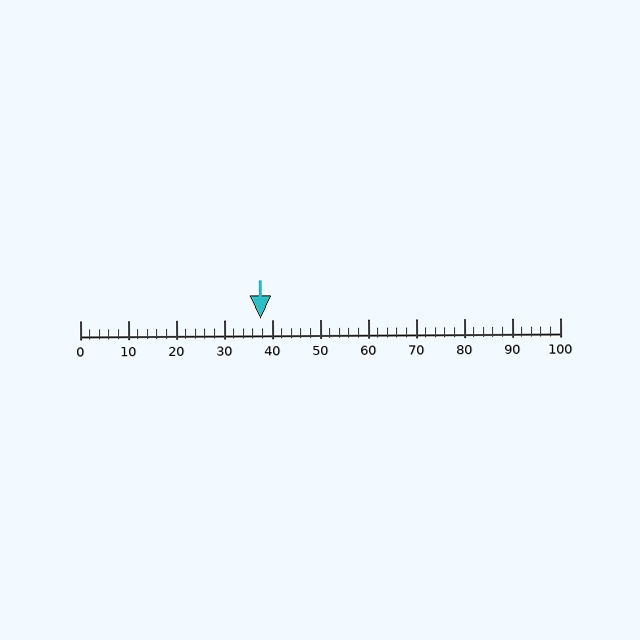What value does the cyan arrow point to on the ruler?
The cyan arrow points to approximately 38.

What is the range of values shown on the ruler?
The ruler shows values from 0 to 100.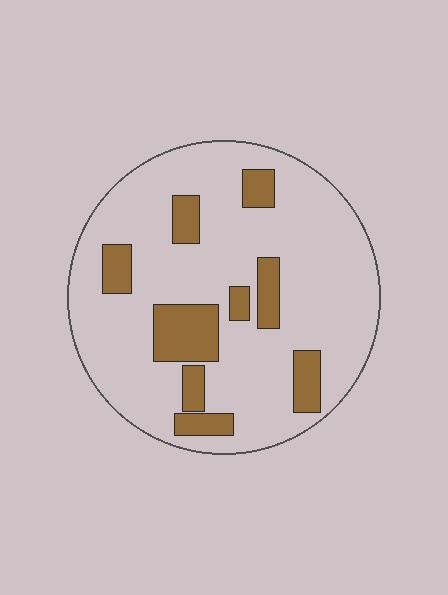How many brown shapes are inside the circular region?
9.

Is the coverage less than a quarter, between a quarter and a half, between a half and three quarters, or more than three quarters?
Less than a quarter.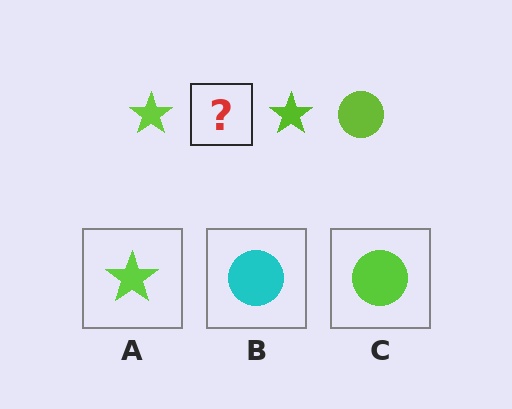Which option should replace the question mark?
Option C.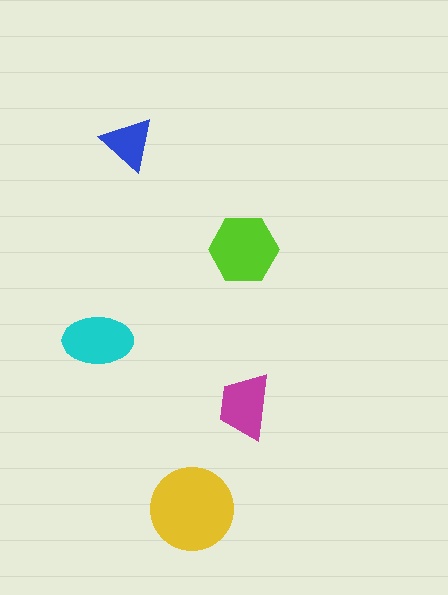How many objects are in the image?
There are 5 objects in the image.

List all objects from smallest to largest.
The blue triangle, the magenta trapezoid, the cyan ellipse, the lime hexagon, the yellow circle.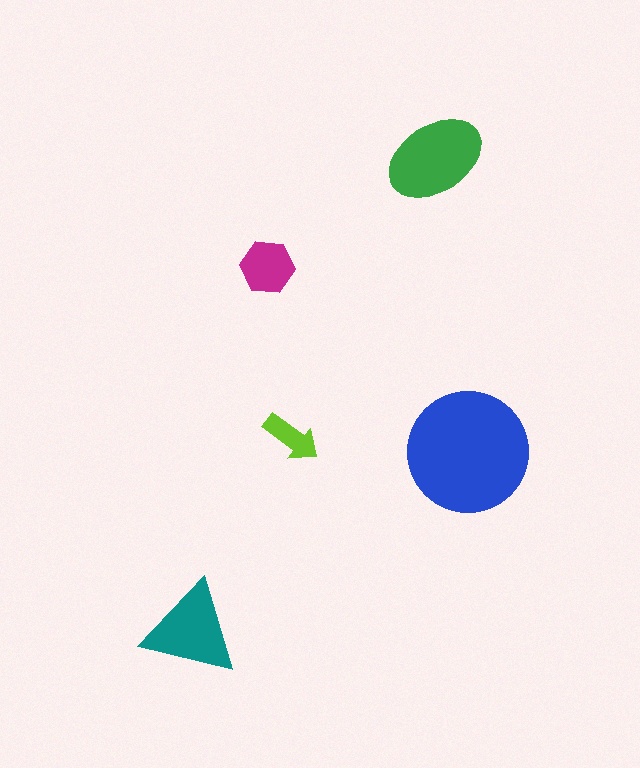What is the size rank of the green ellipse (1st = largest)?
2nd.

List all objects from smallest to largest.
The lime arrow, the magenta hexagon, the teal triangle, the green ellipse, the blue circle.